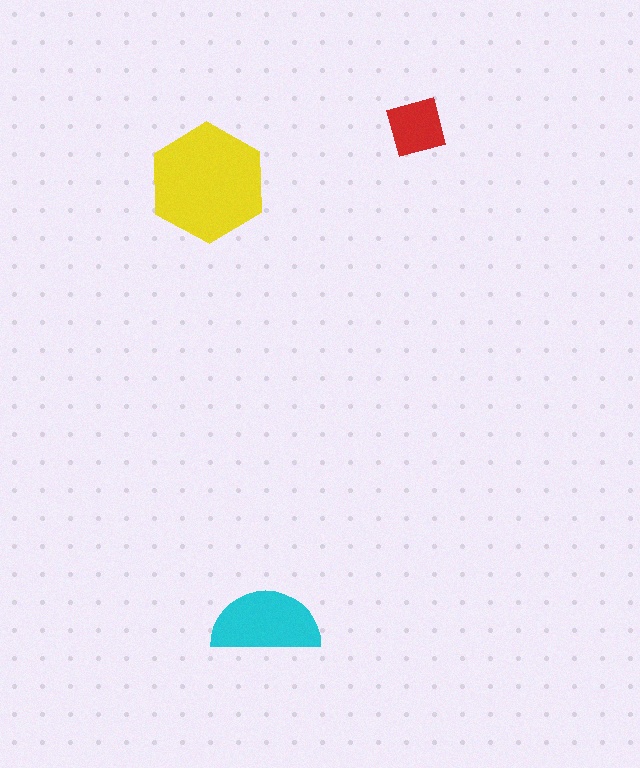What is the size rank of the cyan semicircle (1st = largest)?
2nd.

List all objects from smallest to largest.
The red square, the cyan semicircle, the yellow hexagon.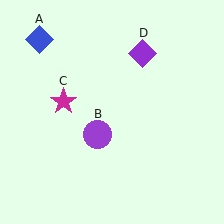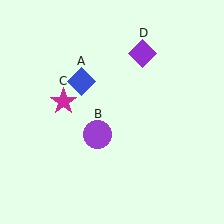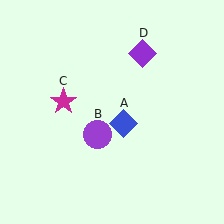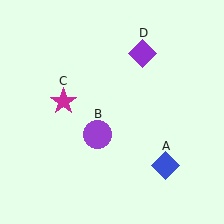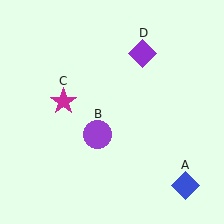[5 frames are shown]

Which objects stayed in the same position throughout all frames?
Purple circle (object B) and magenta star (object C) and purple diamond (object D) remained stationary.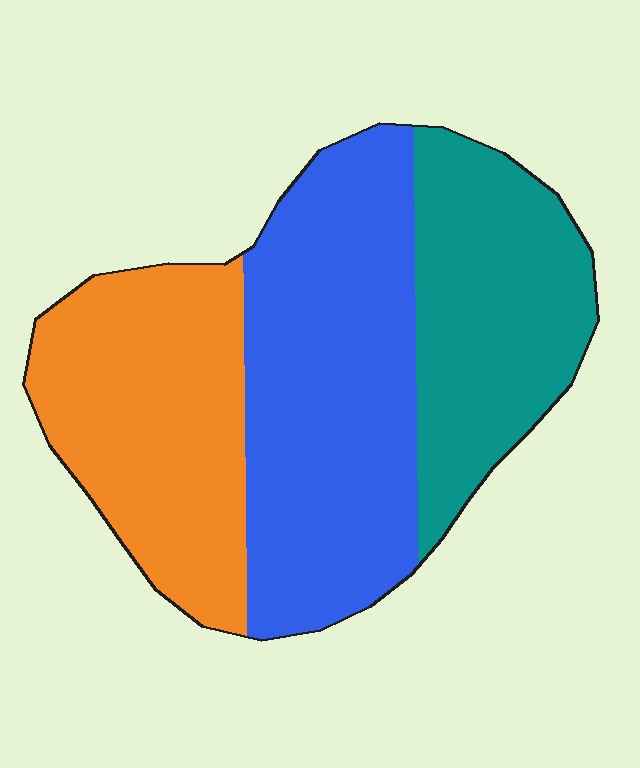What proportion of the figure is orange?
Orange covers 31% of the figure.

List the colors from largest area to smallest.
From largest to smallest: blue, orange, teal.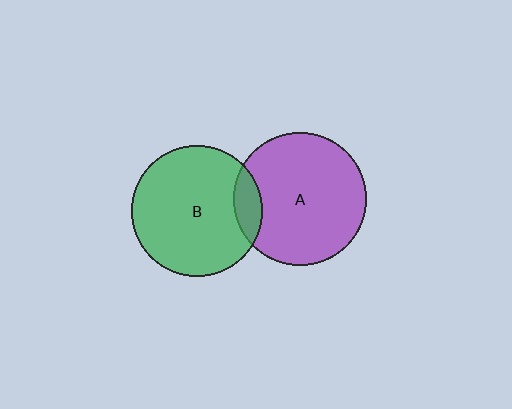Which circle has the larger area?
Circle A (purple).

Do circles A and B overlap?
Yes.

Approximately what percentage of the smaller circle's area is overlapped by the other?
Approximately 10%.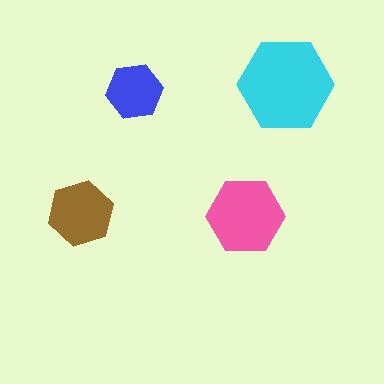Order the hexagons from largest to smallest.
the cyan one, the pink one, the brown one, the blue one.